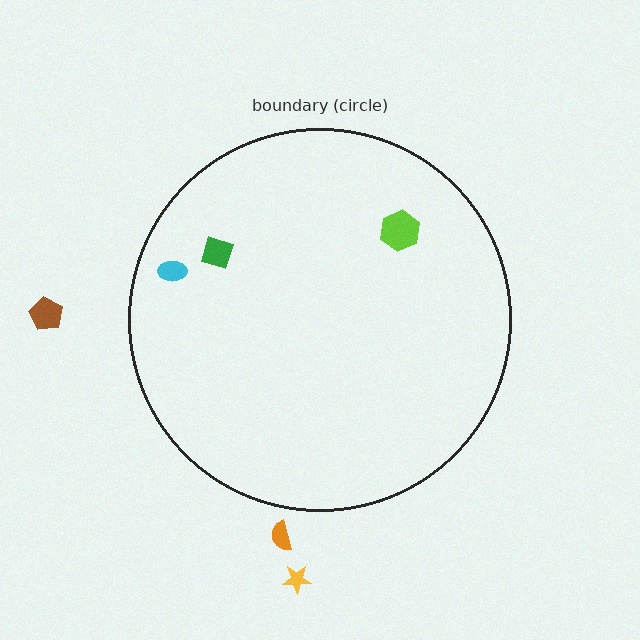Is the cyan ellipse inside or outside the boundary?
Inside.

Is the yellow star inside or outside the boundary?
Outside.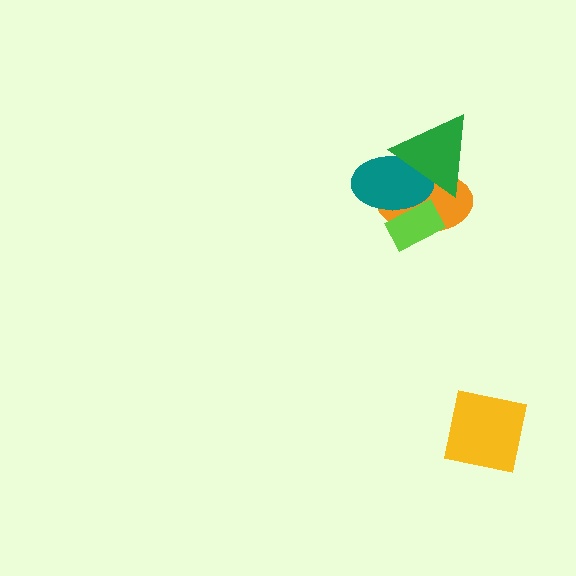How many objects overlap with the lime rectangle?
2 objects overlap with the lime rectangle.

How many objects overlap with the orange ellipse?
3 objects overlap with the orange ellipse.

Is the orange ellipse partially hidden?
Yes, it is partially covered by another shape.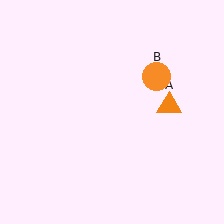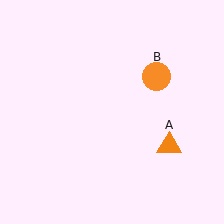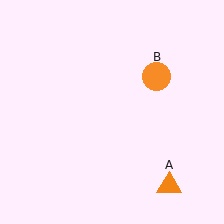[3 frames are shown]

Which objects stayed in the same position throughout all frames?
Orange circle (object B) remained stationary.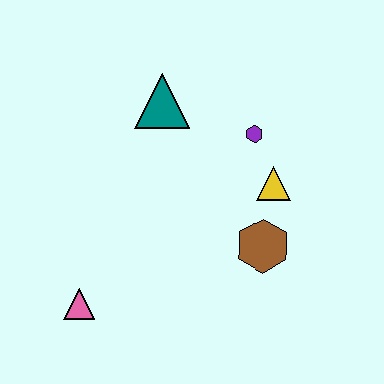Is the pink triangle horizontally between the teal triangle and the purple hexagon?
No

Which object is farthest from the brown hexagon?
The pink triangle is farthest from the brown hexagon.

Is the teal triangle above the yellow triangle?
Yes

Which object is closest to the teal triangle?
The purple hexagon is closest to the teal triangle.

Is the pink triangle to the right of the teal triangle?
No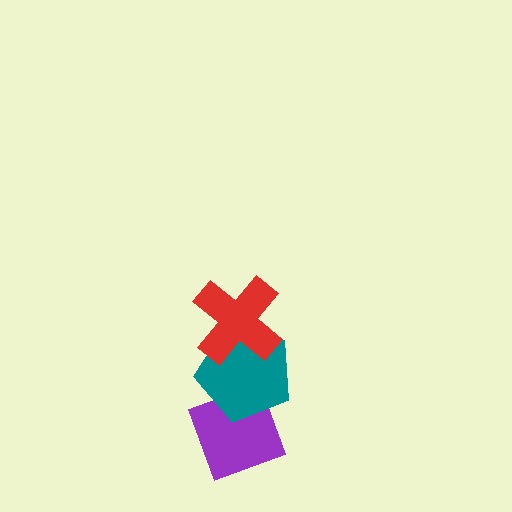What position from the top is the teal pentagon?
The teal pentagon is 2nd from the top.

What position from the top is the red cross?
The red cross is 1st from the top.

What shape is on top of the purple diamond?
The teal pentagon is on top of the purple diamond.